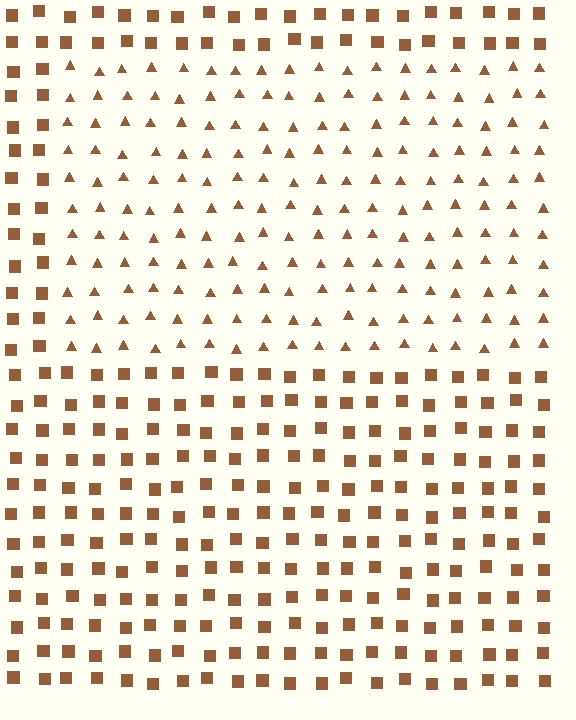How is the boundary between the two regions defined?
The boundary is defined by a change in element shape: triangles inside vs. squares outside. All elements share the same color and spacing.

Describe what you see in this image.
The image is filled with small brown elements arranged in a uniform grid. A rectangle-shaped region contains triangles, while the surrounding area contains squares. The boundary is defined purely by the change in element shape.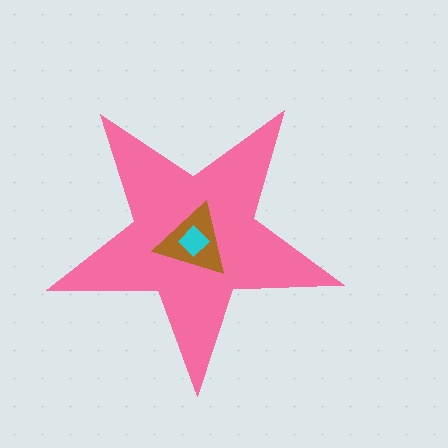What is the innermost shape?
The cyan diamond.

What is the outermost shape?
The pink star.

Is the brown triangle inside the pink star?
Yes.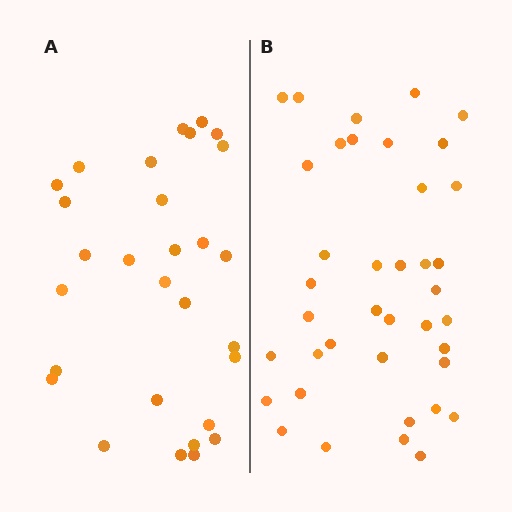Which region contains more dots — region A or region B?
Region B (the right region) has more dots.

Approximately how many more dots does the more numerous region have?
Region B has roughly 10 or so more dots than region A.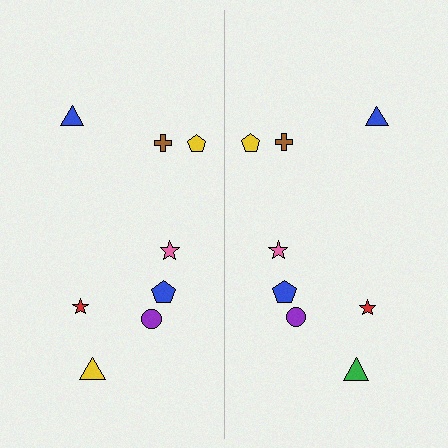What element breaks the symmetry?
The green triangle on the right side breaks the symmetry — its mirror counterpart is yellow.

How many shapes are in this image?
There are 16 shapes in this image.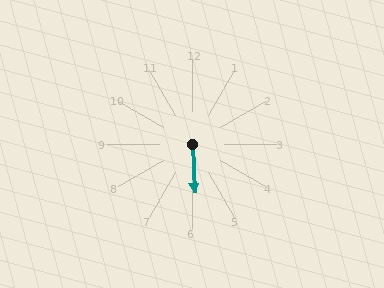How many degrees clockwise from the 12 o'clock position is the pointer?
Approximately 178 degrees.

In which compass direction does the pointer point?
South.